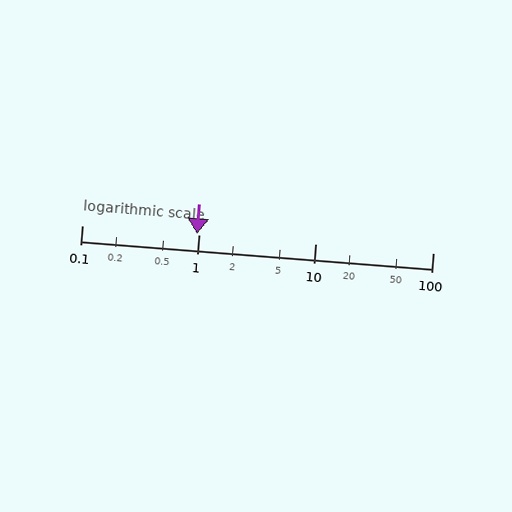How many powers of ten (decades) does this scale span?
The scale spans 3 decades, from 0.1 to 100.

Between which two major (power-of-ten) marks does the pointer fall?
The pointer is between 0.1 and 1.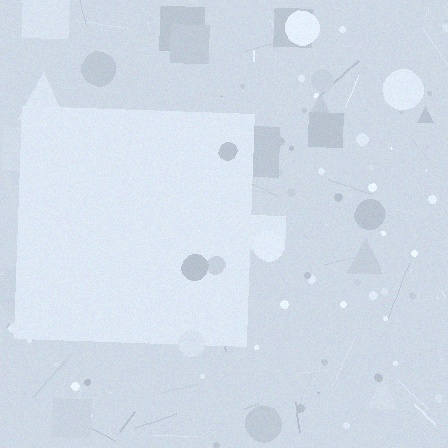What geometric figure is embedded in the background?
A square is embedded in the background.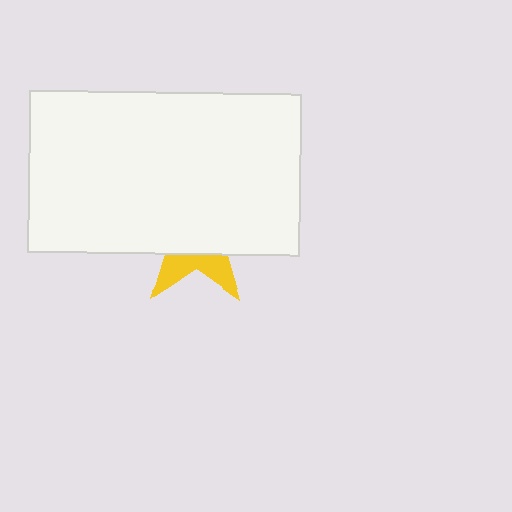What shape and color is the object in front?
The object in front is a white rectangle.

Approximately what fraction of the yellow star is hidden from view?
Roughly 70% of the yellow star is hidden behind the white rectangle.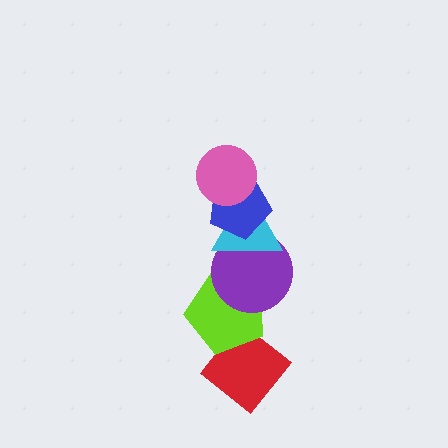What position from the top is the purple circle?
The purple circle is 4th from the top.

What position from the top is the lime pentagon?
The lime pentagon is 5th from the top.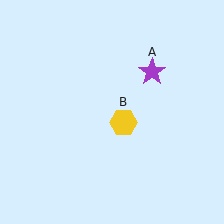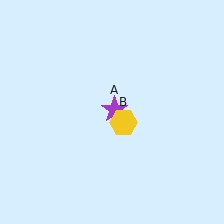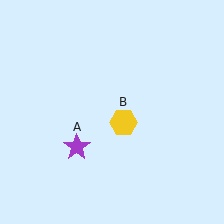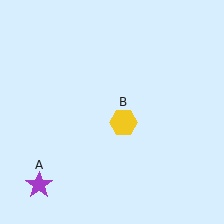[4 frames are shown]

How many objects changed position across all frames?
1 object changed position: purple star (object A).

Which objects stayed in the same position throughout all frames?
Yellow hexagon (object B) remained stationary.